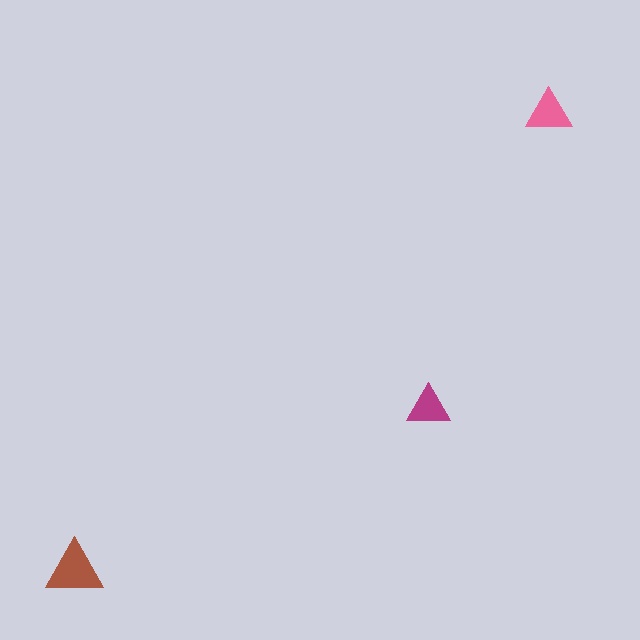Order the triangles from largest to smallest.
the brown one, the pink one, the magenta one.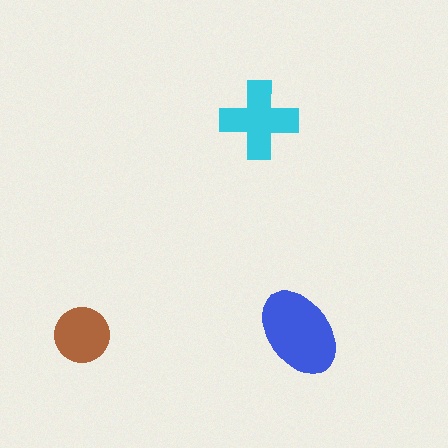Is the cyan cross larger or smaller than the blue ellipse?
Smaller.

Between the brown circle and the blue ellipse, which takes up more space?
The blue ellipse.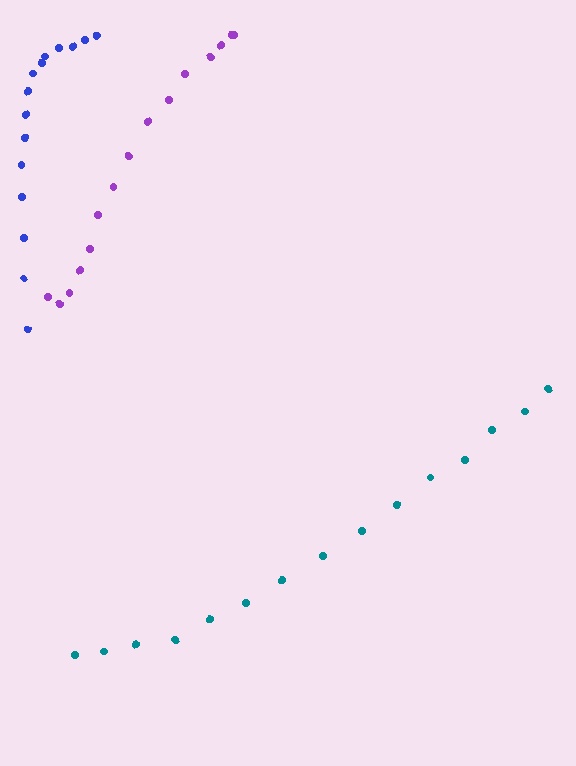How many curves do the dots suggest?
There are 3 distinct paths.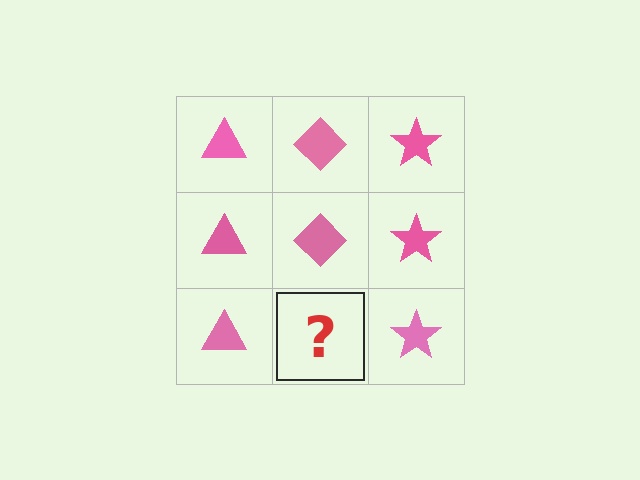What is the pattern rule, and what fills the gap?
The rule is that each column has a consistent shape. The gap should be filled with a pink diamond.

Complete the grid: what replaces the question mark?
The question mark should be replaced with a pink diamond.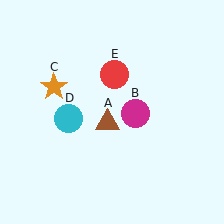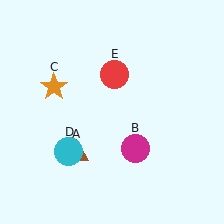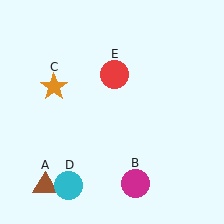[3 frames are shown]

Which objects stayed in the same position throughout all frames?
Orange star (object C) and red circle (object E) remained stationary.